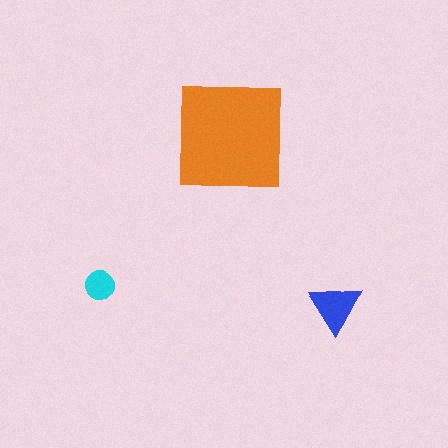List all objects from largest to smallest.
The orange square, the blue triangle, the cyan circle.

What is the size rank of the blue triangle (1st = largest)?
2nd.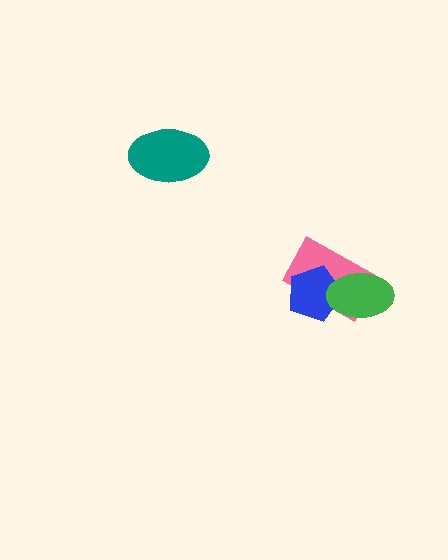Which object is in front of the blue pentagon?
The green ellipse is in front of the blue pentagon.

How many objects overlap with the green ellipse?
2 objects overlap with the green ellipse.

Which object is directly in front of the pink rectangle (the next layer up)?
The blue pentagon is directly in front of the pink rectangle.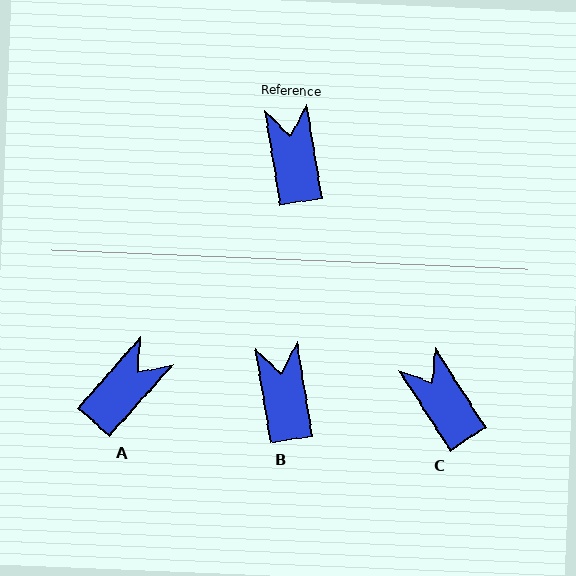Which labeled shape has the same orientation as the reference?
B.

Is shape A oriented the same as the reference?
No, it is off by about 50 degrees.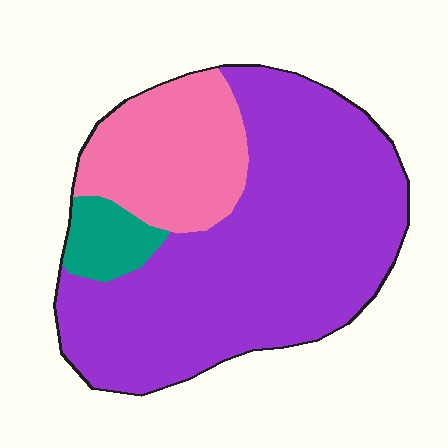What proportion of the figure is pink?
Pink takes up between a sixth and a third of the figure.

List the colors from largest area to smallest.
From largest to smallest: purple, pink, teal.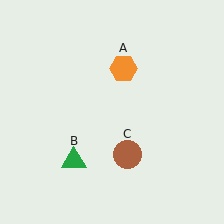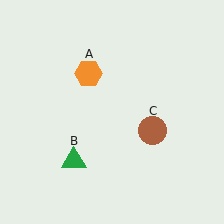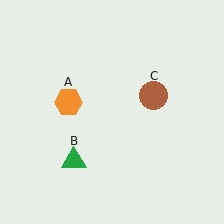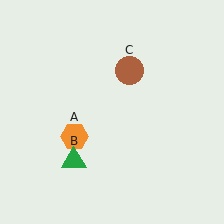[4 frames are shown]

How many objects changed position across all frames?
2 objects changed position: orange hexagon (object A), brown circle (object C).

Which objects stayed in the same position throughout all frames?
Green triangle (object B) remained stationary.